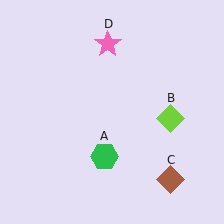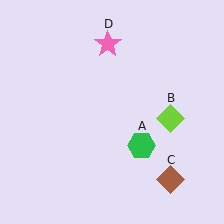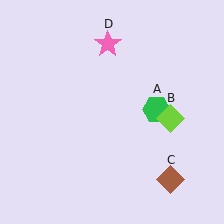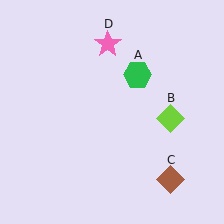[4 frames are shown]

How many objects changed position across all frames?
1 object changed position: green hexagon (object A).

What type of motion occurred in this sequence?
The green hexagon (object A) rotated counterclockwise around the center of the scene.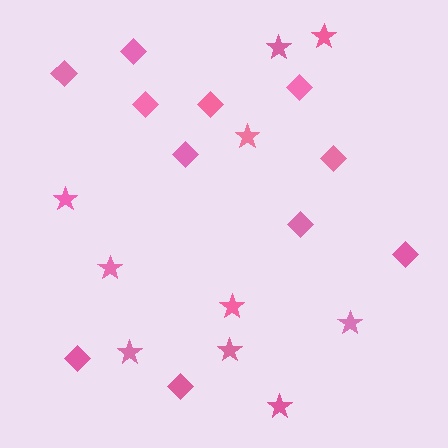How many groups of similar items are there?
There are 2 groups: one group of diamonds (11) and one group of stars (10).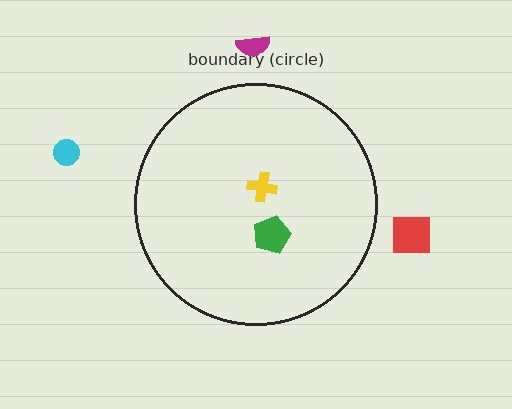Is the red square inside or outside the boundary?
Outside.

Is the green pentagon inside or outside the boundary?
Inside.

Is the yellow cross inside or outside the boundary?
Inside.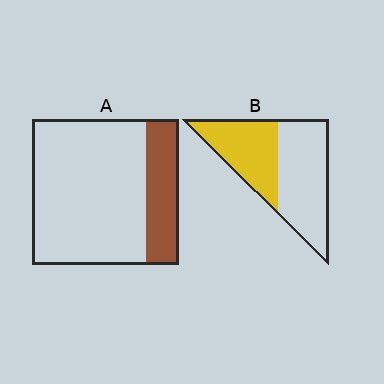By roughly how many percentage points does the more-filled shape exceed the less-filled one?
By roughly 20 percentage points (B over A).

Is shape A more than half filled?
No.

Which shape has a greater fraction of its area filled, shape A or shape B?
Shape B.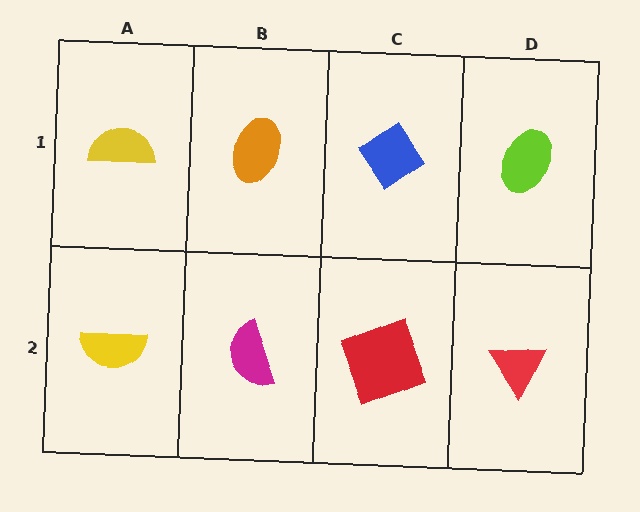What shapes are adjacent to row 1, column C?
A red square (row 2, column C), an orange ellipse (row 1, column B), a lime ellipse (row 1, column D).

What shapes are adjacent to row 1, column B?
A magenta semicircle (row 2, column B), a yellow semicircle (row 1, column A), a blue diamond (row 1, column C).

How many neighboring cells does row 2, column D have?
2.